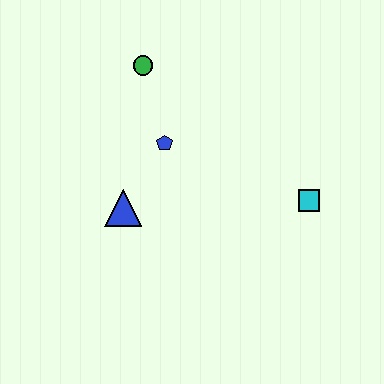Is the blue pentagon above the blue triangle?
Yes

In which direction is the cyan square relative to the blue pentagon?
The cyan square is to the right of the blue pentagon.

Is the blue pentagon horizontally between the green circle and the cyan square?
Yes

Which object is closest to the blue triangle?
The blue pentagon is closest to the blue triangle.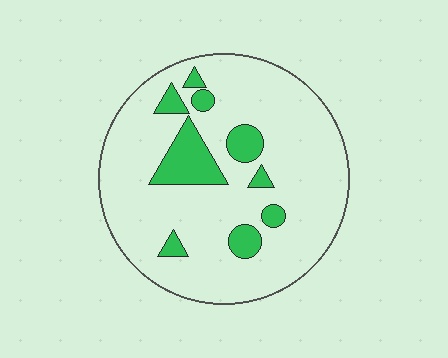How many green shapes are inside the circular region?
9.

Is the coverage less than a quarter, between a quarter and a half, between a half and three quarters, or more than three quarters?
Less than a quarter.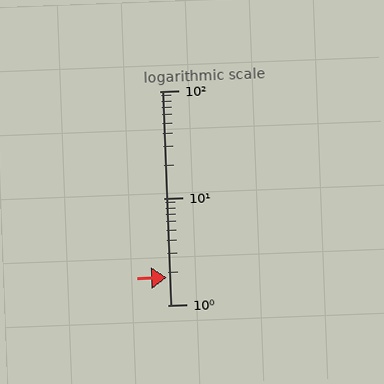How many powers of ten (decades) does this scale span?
The scale spans 2 decades, from 1 to 100.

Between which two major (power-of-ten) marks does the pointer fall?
The pointer is between 1 and 10.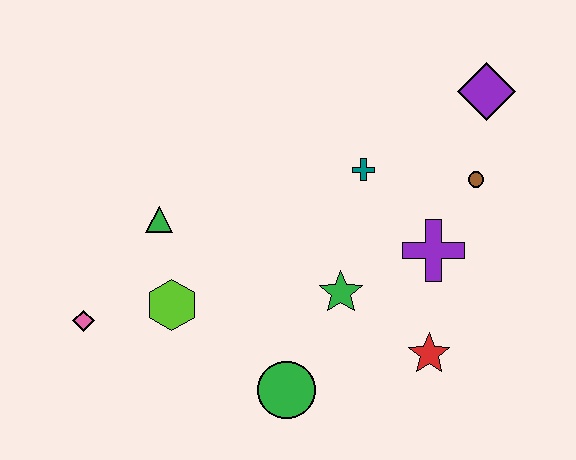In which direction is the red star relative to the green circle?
The red star is to the right of the green circle.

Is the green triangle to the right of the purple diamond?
No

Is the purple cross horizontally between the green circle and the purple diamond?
Yes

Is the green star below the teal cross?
Yes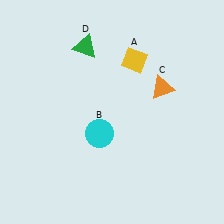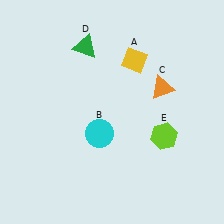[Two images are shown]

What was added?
A lime hexagon (E) was added in Image 2.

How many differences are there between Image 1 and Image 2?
There is 1 difference between the two images.